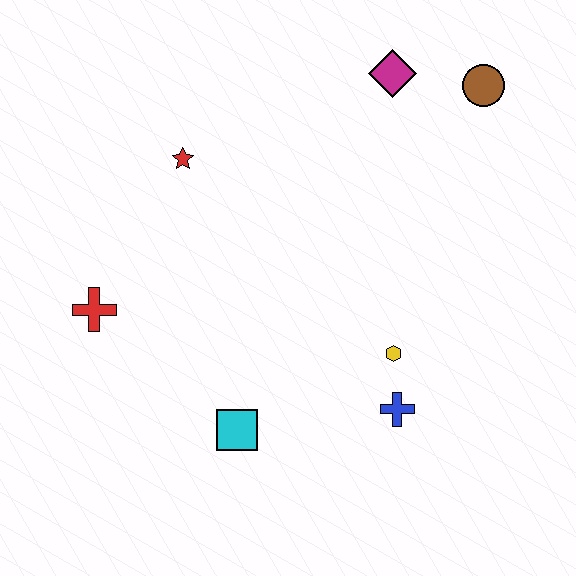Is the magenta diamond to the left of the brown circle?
Yes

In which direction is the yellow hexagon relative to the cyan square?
The yellow hexagon is to the right of the cyan square.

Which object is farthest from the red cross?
The brown circle is farthest from the red cross.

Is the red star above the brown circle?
No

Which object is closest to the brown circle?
The magenta diamond is closest to the brown circle.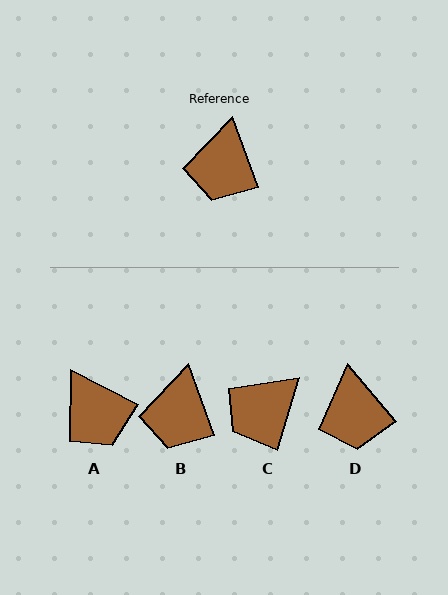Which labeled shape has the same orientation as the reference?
B.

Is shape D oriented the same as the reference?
No, it is off by about 20 degrees.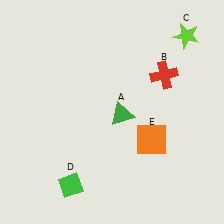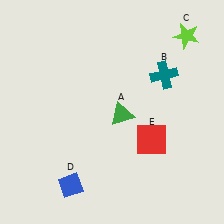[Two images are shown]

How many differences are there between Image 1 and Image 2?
There are 3 differences between the two images.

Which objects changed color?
B changed from red to teal. D changed from green to blue. E changed from orange to red.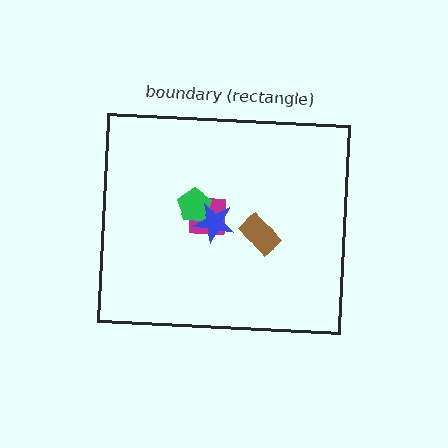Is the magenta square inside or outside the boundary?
Inside.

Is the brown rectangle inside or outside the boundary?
Inside.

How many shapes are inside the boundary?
4 inside, 0 outside.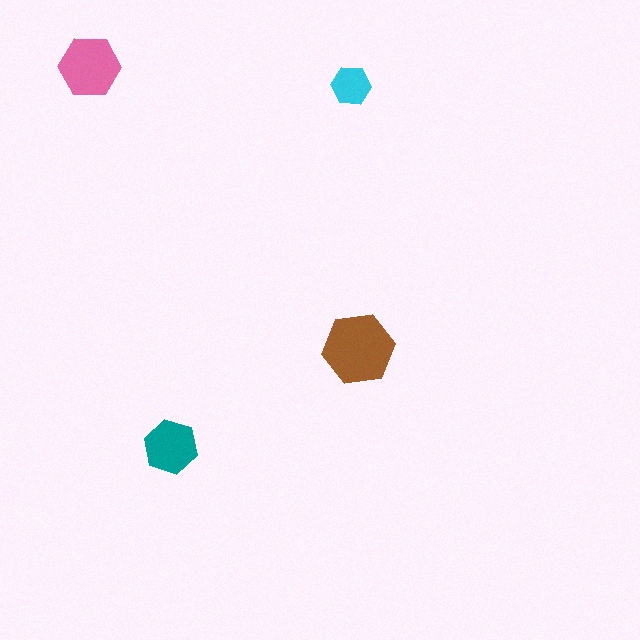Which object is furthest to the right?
The brown hexagon is rightmost.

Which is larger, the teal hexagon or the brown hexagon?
The brown one.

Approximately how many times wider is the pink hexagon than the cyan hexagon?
About 1.5 times wider.